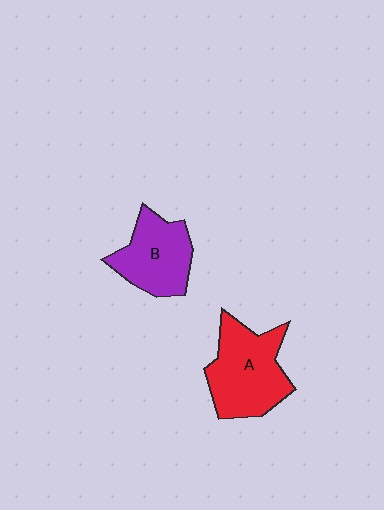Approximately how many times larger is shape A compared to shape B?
Approximately 1.3 times.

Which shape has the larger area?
Shape A (red).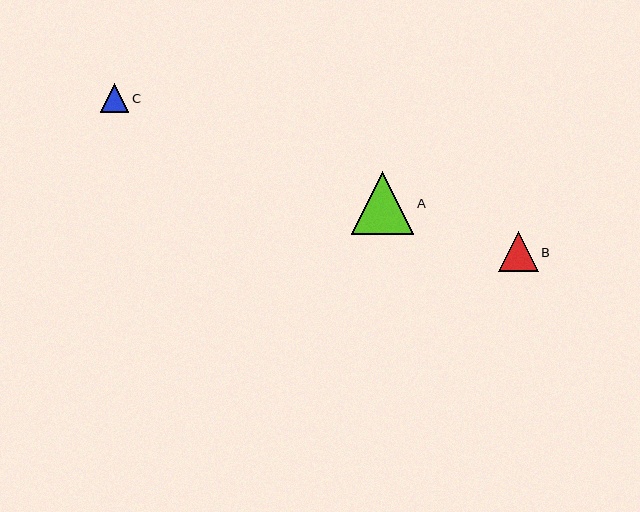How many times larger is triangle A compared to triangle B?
Triangle A is approximately 1.6 times the size of triangle B.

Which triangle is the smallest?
Triangle C is the smallest with a size of approximately 28 pixels.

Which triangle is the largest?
Triangle A is the largest with a size of approximately 62 pixels.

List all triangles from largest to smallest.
From largest to smallest: A, B, C.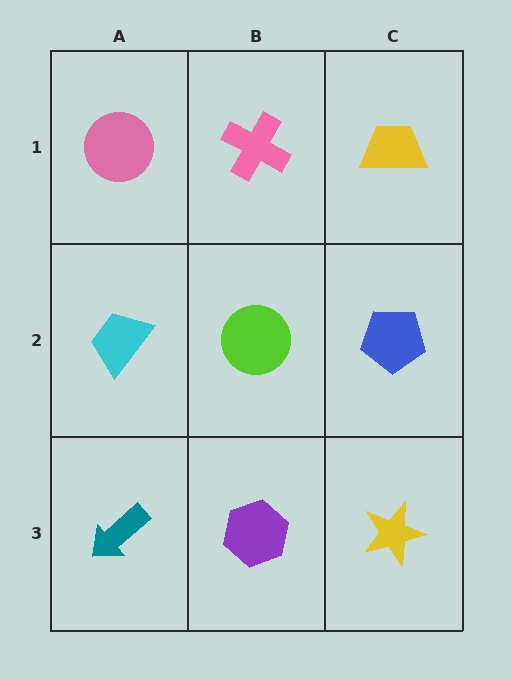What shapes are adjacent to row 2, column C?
A yellow trapezoid (row 1, column C), a yellow star (row 3, column C), a lime circle (row 2, column B).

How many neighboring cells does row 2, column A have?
3.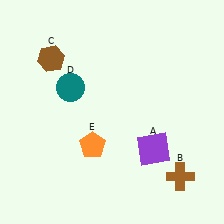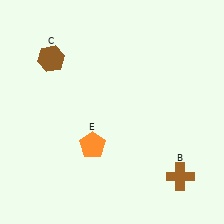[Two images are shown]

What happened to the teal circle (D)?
The teal circle (D) was removed in Image 2. It was in the top-left area of Image 1.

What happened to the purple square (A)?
The purple square (A) was removed in Image 2. It was in the bottom-right area of Image 1.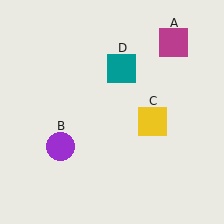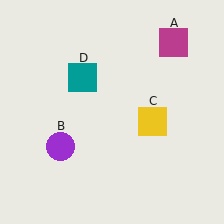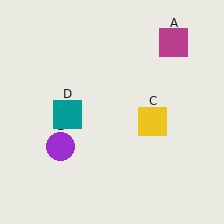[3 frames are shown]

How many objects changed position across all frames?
1 object changed position: teal square (object D).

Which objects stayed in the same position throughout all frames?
Magenta square (object A) and purple circle (object B) and yellow square (object C) remained stationary.